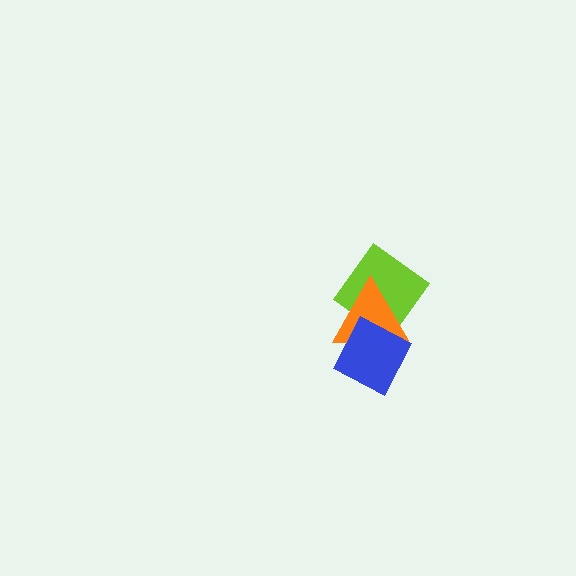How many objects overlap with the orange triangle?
2 objects overlap with the orange triangle.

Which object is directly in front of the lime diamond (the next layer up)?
The orange triangle is directly in front of the lime diamond.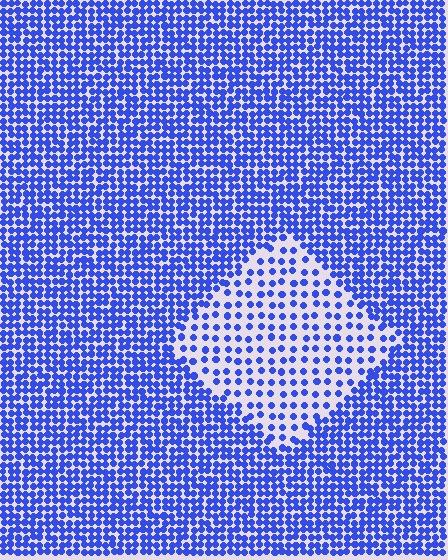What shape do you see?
I see a diamond.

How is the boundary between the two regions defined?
The boundary is defined by a change in element density (approximately 2.3x ratio). All elements are the same color, size, and shape.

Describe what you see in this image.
The image contains small blue elements arranged at two different densities. A diamond-shaped region is visible where the elements are less densely packed than the surrounding area.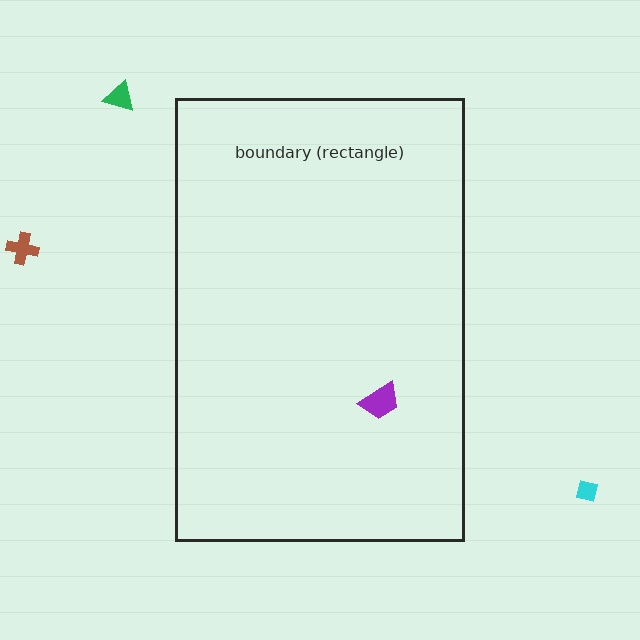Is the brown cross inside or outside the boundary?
Outside.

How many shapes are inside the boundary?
1 inside, 3 outside.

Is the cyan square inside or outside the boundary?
Outside.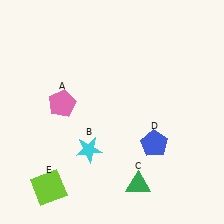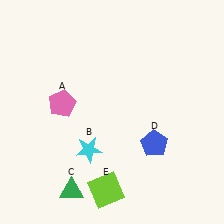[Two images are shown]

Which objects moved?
The objects that moved are: the green triangle (C), the lime square (E).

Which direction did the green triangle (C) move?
The green triangle (C) moved left.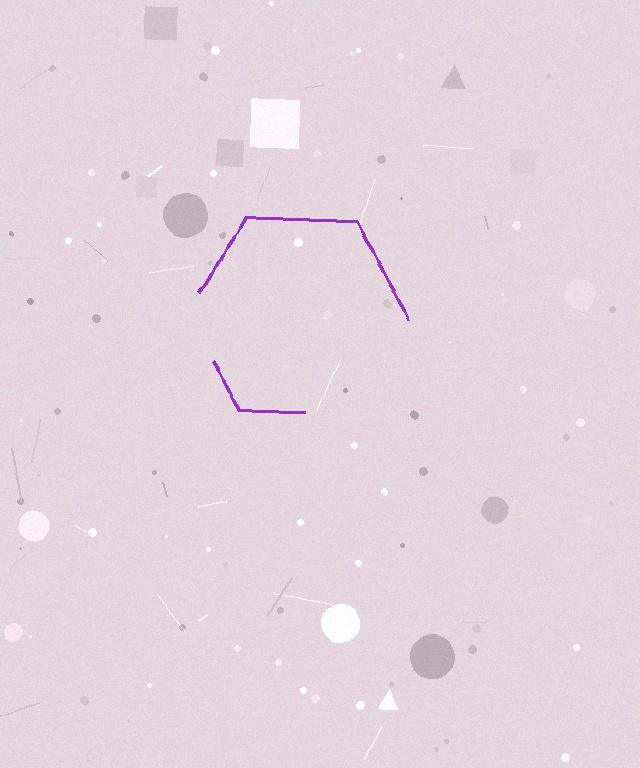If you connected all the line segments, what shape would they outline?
They would outline a hexagon.